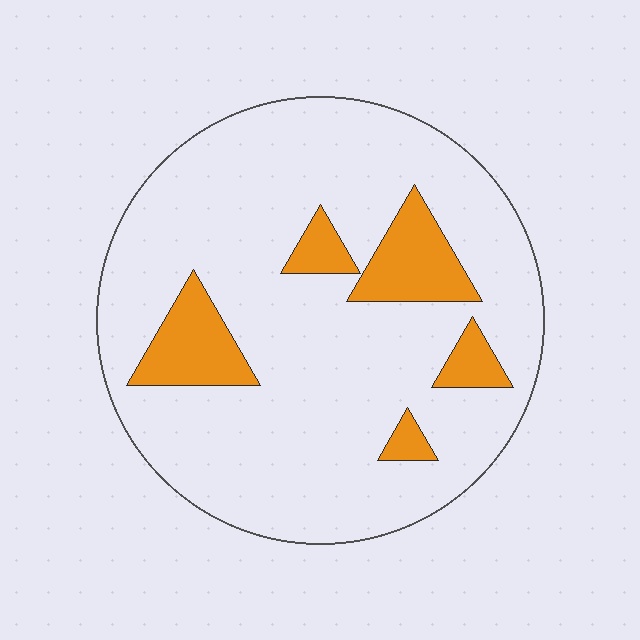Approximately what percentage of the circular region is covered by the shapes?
Approximately 15%.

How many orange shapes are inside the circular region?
5.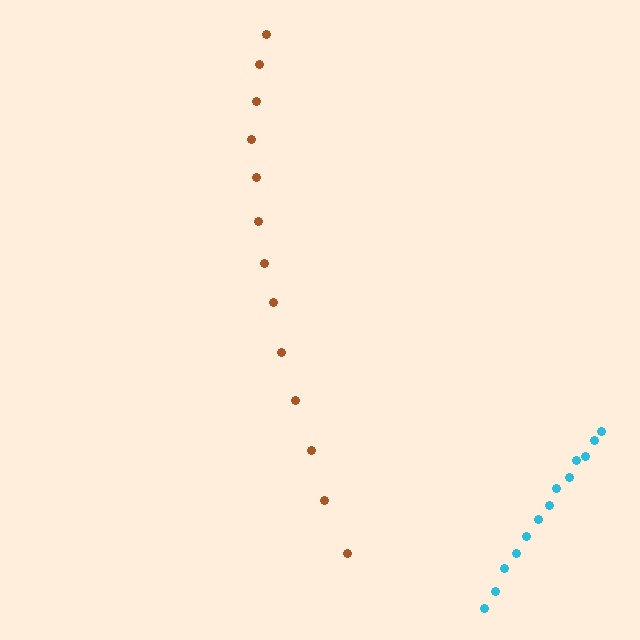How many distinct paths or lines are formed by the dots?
There are 2 distinct paths.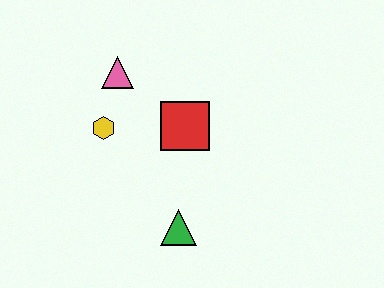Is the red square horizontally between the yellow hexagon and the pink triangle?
No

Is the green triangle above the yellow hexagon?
No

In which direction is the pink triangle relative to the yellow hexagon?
The pink triangle is above the yellow hexagon.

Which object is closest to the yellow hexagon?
The pink triangle is closest to the yellow hexagon.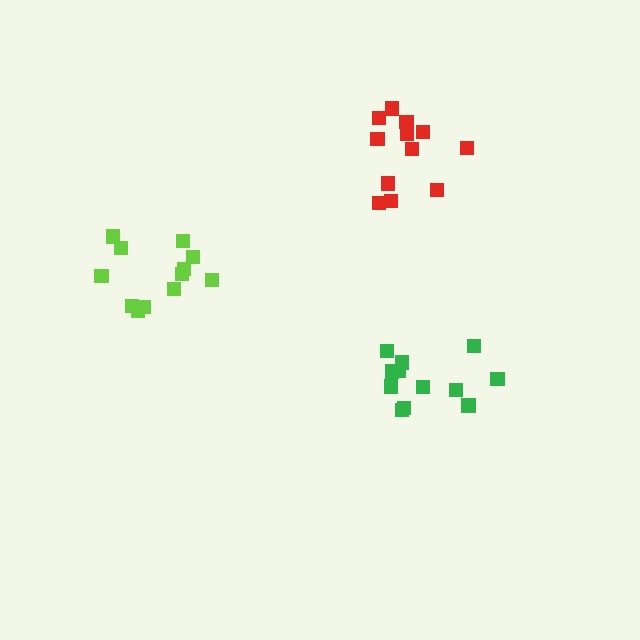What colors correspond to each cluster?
The clusters are colored: red, lime, green.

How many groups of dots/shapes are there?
There are 3 groups.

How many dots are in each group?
Group 1: 12 dots, Group 2: 12 dots, Group 3: 12 dots (36 total).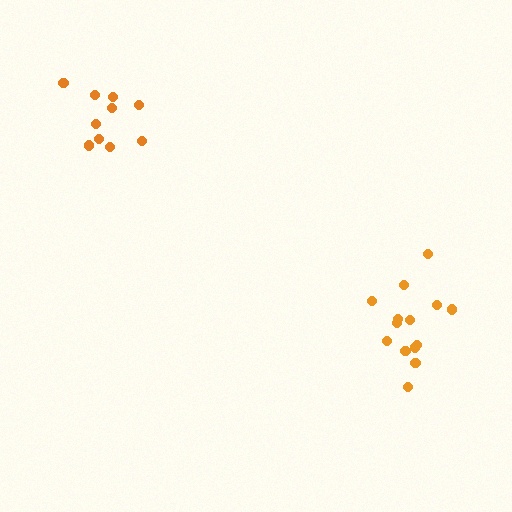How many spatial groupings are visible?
There are 2 spatial groupings.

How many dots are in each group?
Group 1: 10 dots, Group 2: 14 dots (24 total).